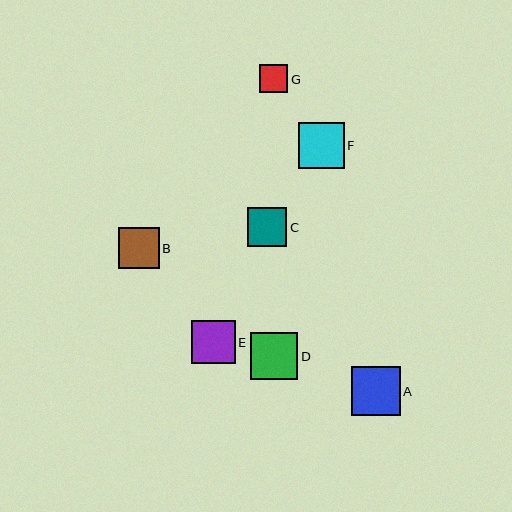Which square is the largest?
Square A is the largest with a size of approximately 49 pixels.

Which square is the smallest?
Square G is the smallest with a size of approximately 28 pixels.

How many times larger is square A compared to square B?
Square A is approximately 1.2 times the size of square B.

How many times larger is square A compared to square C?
Square A is approximately 1.2 times the size of square C.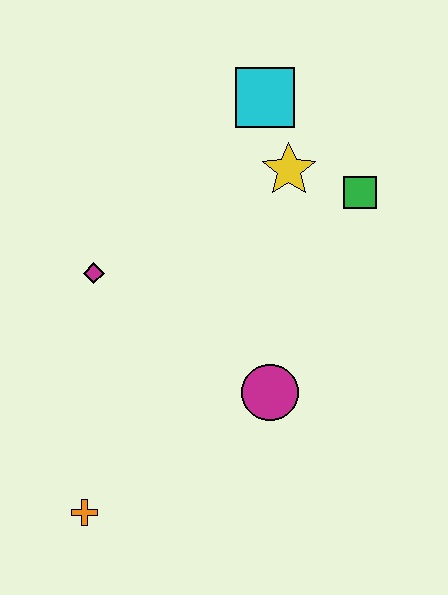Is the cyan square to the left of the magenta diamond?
No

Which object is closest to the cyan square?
The yellow star is closest to the cyan square.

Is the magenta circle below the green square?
Yes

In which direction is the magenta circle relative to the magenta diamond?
The magenta circle is to the right of the magenta diamond.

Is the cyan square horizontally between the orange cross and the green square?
Yes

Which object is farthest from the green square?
The orange cross is farthest from the green square.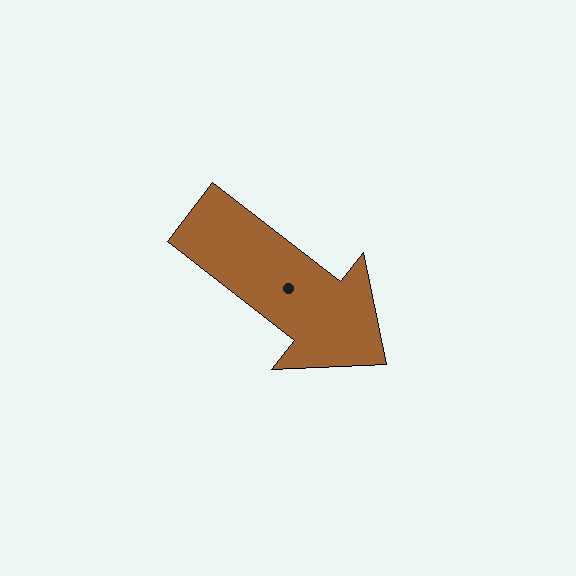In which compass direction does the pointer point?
Southeast.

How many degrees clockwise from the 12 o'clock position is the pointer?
Approximately 128 degrees.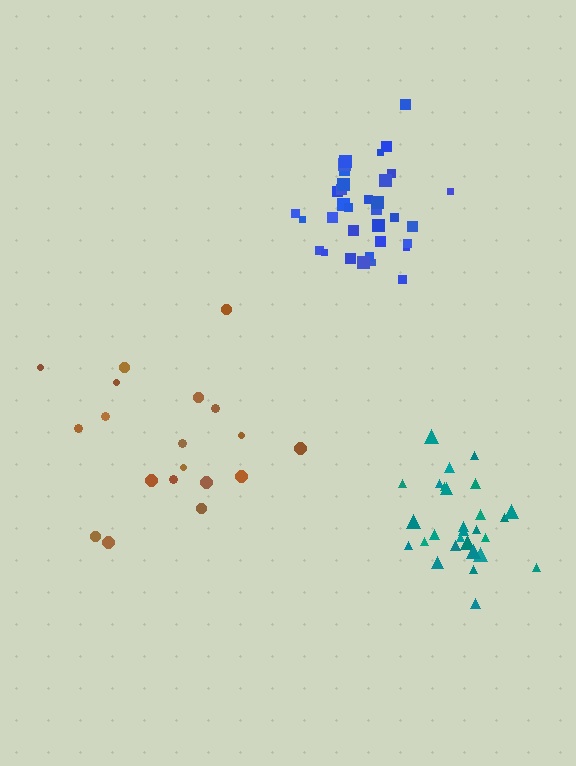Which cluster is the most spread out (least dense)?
Brown.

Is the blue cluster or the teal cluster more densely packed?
Teal.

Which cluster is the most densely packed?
Teal.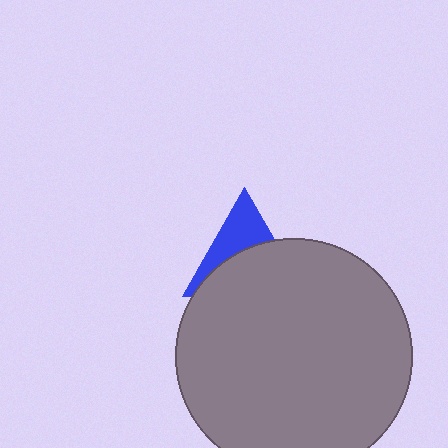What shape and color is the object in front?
The object in front is a gray circle.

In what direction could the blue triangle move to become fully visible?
The blue triangle could move up. That would shift it out from behind the gray circle entirely.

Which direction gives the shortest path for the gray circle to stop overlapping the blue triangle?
Moving down gives the shortest separation.